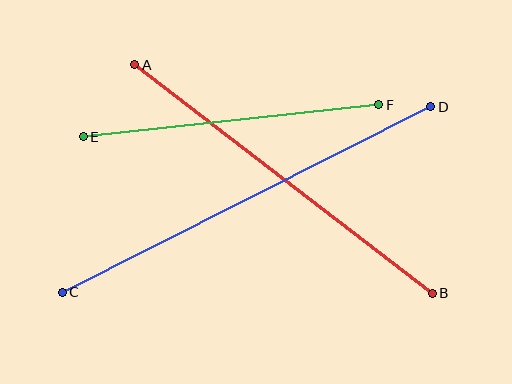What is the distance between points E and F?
The distance is approximately 297 pixels.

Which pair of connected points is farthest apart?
Points C and D are farthest apart.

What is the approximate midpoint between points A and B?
The midpoint is at approximately (284, 179) pixels.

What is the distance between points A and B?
The distance is approximately 375 pixels.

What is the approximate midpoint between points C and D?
The midpoint is at approximately (247, 200) pixels.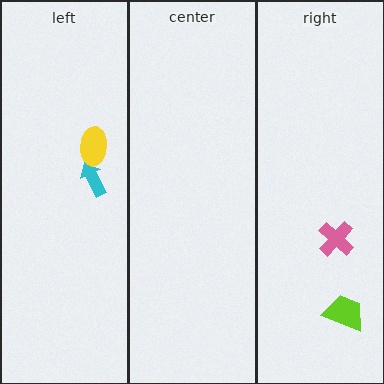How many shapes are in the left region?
2.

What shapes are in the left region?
The cyan arrow, the yellow ellipse.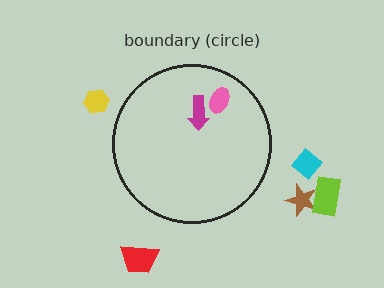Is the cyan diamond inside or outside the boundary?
Outside.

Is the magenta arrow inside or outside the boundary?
Inside.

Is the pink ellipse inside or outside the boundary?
Inside.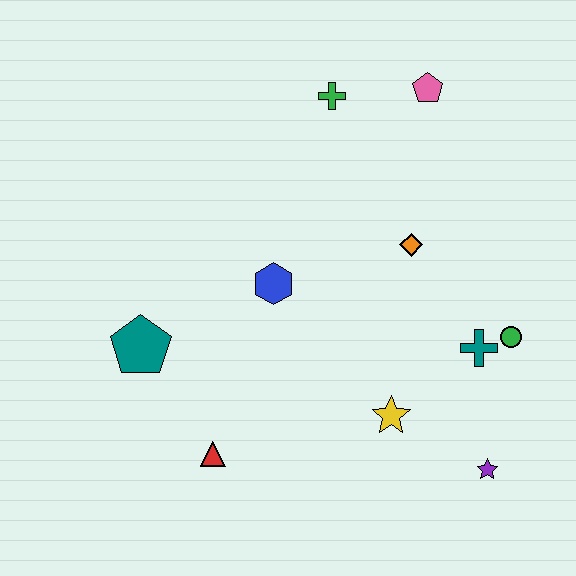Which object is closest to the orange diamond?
The teal cross is closest to the orange diamond.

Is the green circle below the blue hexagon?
Yes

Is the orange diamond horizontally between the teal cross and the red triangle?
Yes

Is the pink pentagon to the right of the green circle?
No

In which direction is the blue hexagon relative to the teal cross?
The blue hexagon is to the left of the teal cross.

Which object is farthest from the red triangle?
The pink pentagon is farthest from the red triangle.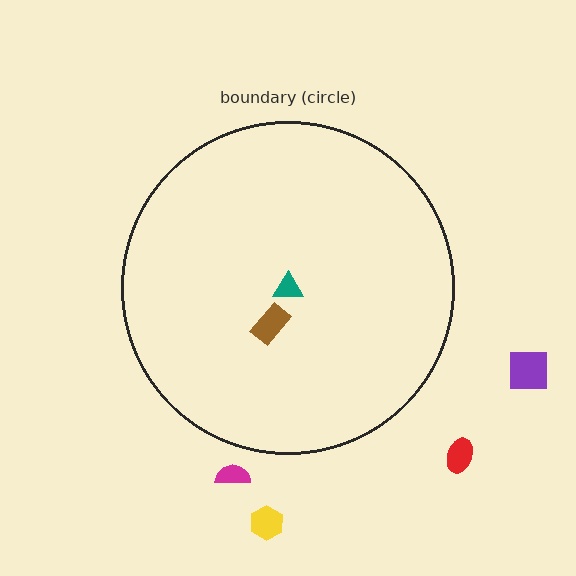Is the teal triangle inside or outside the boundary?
Inside.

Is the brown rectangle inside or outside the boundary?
Inside.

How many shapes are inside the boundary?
2 inside, 4 outside.